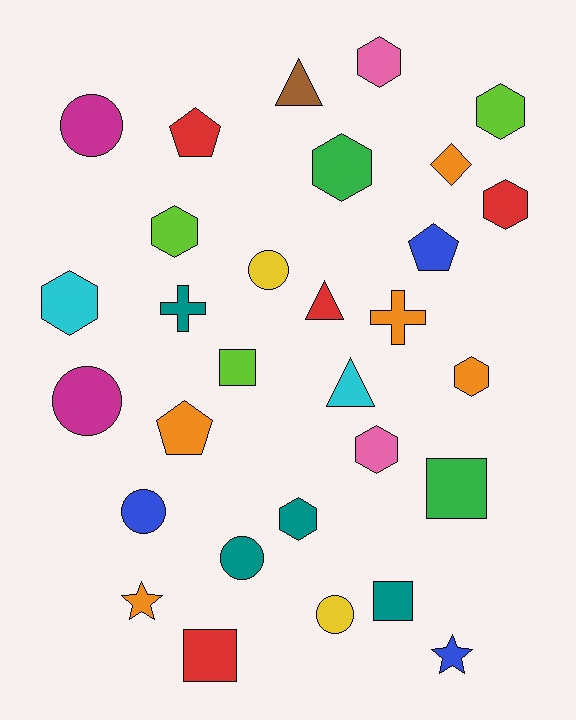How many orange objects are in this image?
There are 5 orange objects.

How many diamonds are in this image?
There is 1 diamond.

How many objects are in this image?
There are 30 objects.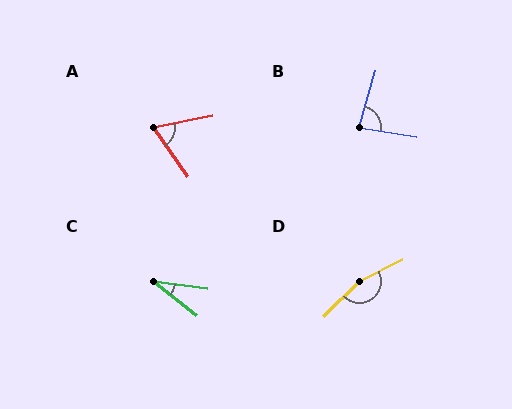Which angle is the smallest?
C, at approximately 31 degrees.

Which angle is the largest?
D, at approximately 163 degrees.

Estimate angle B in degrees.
Approximately 84 degrees.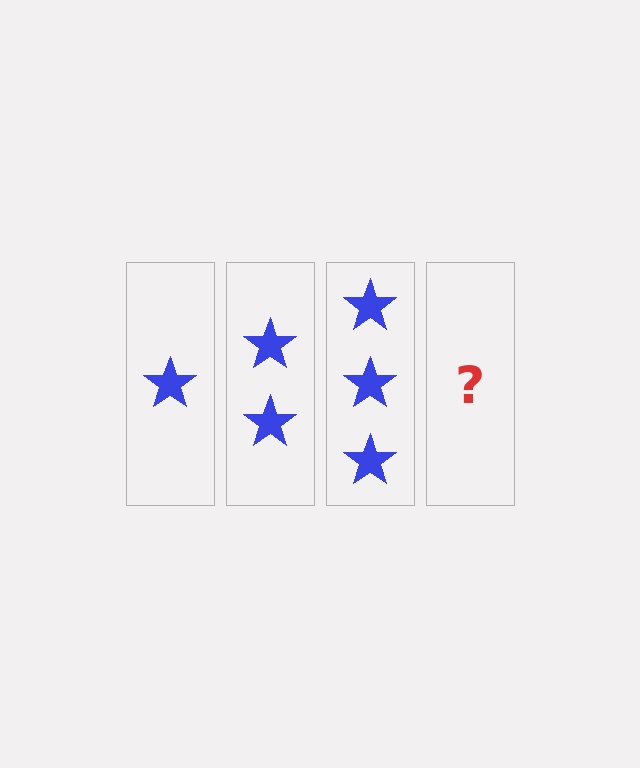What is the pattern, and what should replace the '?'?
The pattern is that each step adds one more star. The '?' should be 4 stars.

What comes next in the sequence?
The next element should be 4 stars.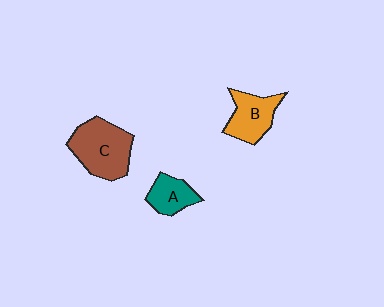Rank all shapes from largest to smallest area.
From largest to smallest: C (brown), B (orange), A (teal).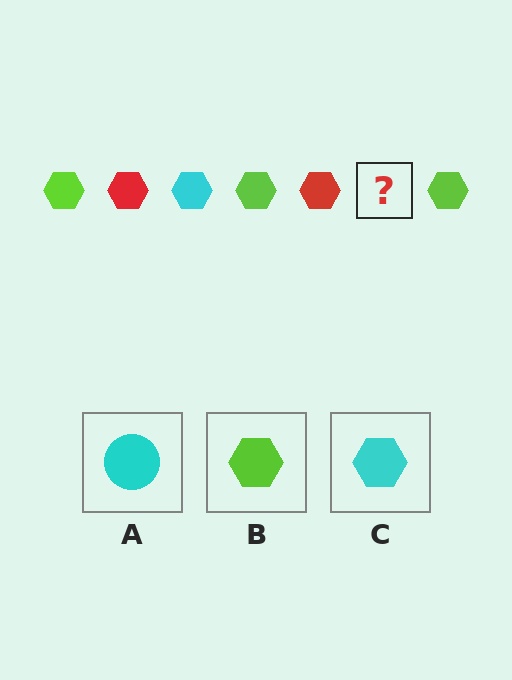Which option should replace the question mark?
Option C.